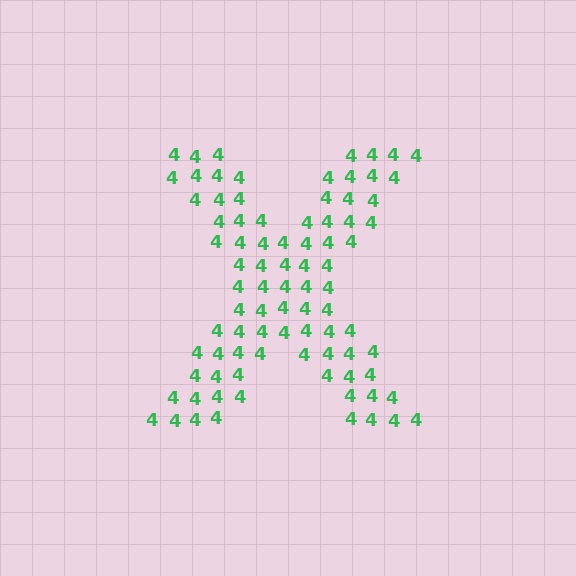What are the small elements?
The small elements are digit 4's.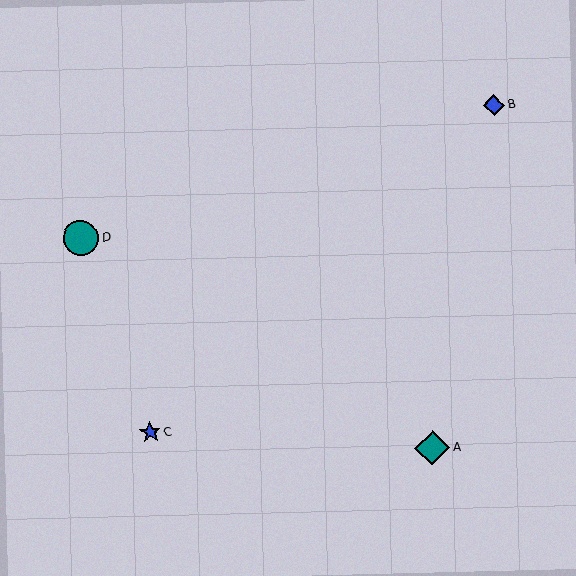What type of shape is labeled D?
Shape D is a teal circle.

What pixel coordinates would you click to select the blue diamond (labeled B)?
Click at (494, 105) to select the blue diamond B.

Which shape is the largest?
The teal circle (labeled D) is the largest.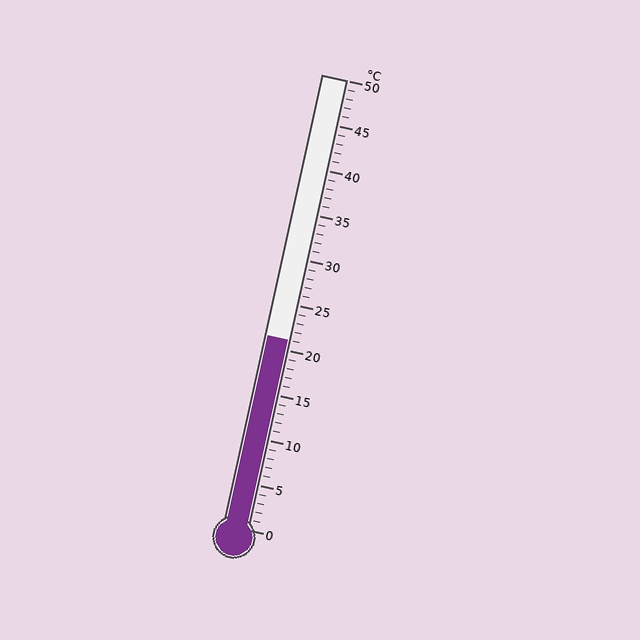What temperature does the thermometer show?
The thermometer shows approximately 21°C.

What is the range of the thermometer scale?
The thermometer scale ranges from 0°C to 50°C.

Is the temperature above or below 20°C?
The temperature is above 20°C.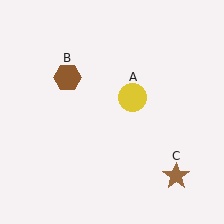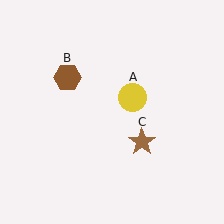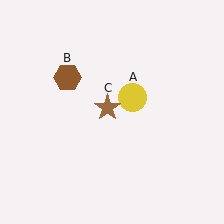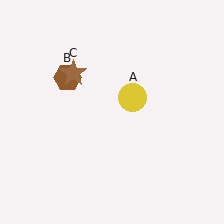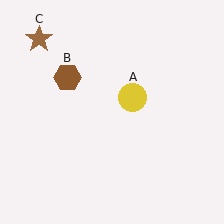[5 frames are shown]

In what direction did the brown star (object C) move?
The brown star (object C) moved up and to the left.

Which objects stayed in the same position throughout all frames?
Yellow circle (object A) and brown hexagon (object B) remained stationary.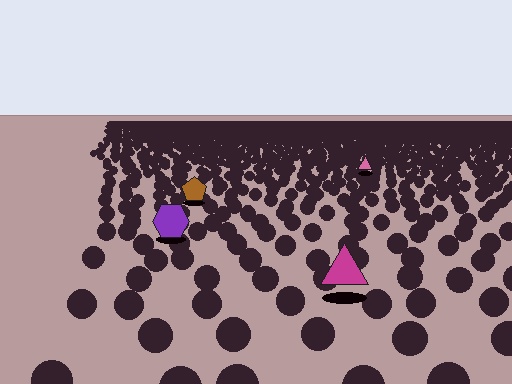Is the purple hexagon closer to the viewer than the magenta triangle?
No. The magenta triangle is closer — you can tell from the texture gradient: the ground texture is coarser near it.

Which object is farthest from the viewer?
The pink triangle is farthest from the viewer. It appears smaller and the ground texture around it is denser.